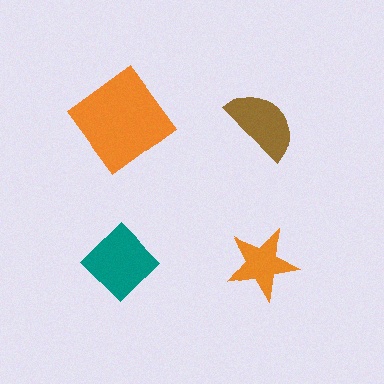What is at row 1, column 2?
A brown semicircle.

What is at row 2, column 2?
An orange star.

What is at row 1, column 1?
An orange diamond.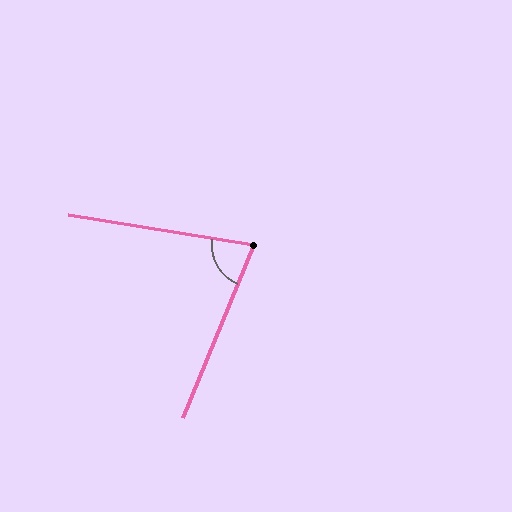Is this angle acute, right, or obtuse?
It is acute.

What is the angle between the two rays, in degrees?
Approximately 77 degrees.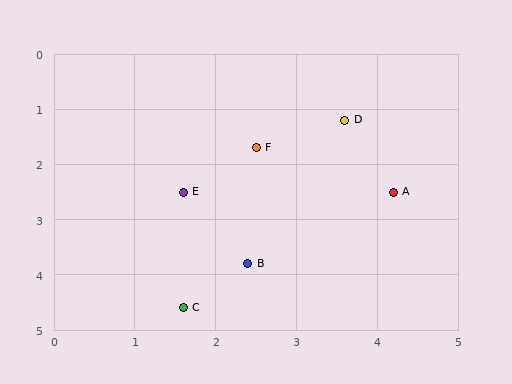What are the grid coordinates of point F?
Point F is at approximately (2.5, 1.7).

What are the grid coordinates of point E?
Point E is at approximately (1.6, 2.5).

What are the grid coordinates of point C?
Point C is at approximately (1.6, 4.6).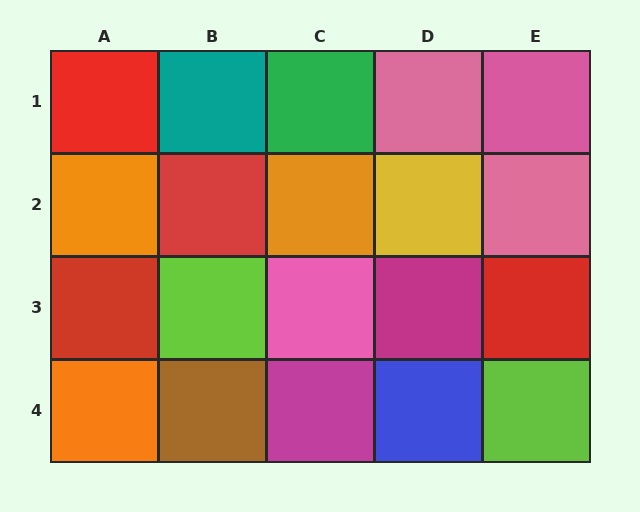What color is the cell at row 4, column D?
Blue.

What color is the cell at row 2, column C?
Orange.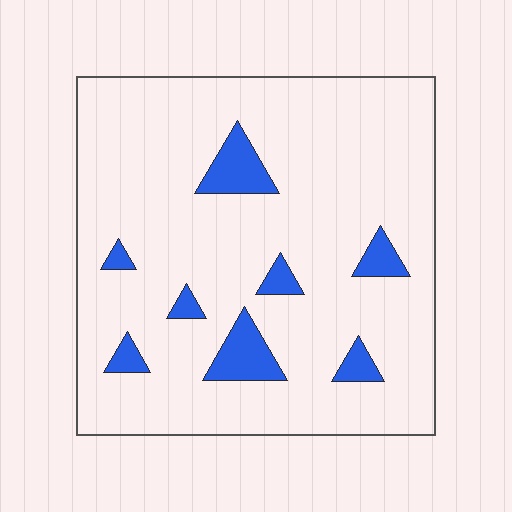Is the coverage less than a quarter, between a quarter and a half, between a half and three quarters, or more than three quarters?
Less than a quarter.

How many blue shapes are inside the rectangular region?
8.